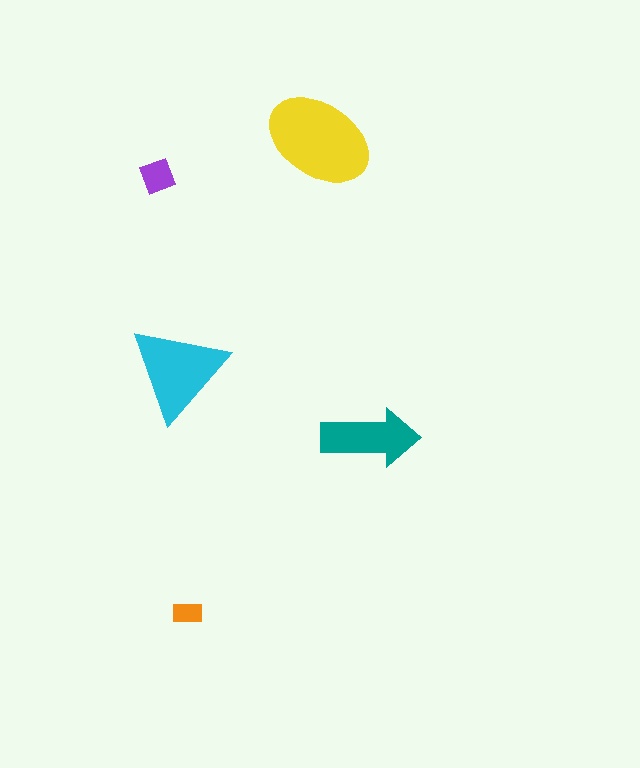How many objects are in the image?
There are 5 objects in the image.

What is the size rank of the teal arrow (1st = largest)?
3rd.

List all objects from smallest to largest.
The orange rectangle, the purple diamond, the teal arrow, the cyan triangle, the yellow ellipse.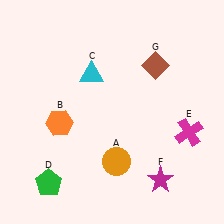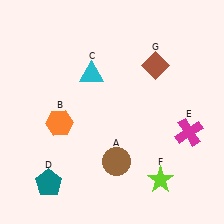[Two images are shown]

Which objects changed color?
A changed from orange to brown. D changed from green to teal. F changed from magenta to lime.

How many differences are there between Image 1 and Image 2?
There are 3 differences between the two images.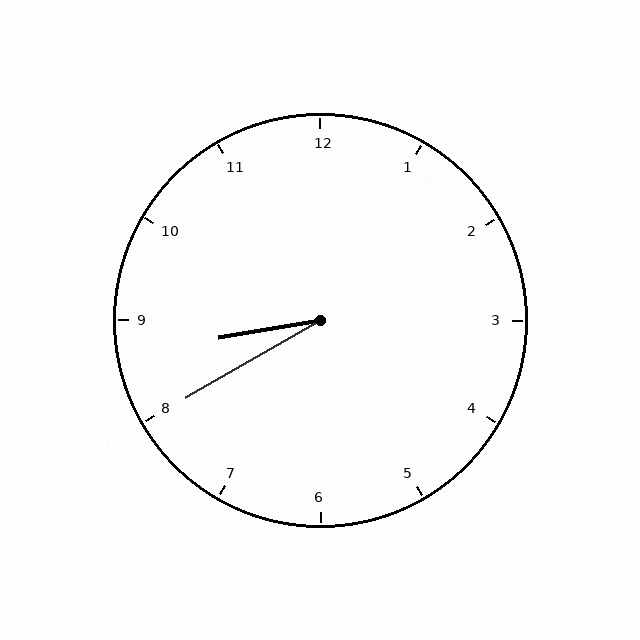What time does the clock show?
8:40.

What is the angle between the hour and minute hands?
Approximately 20 degrees.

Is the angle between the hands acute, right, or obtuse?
It is acute.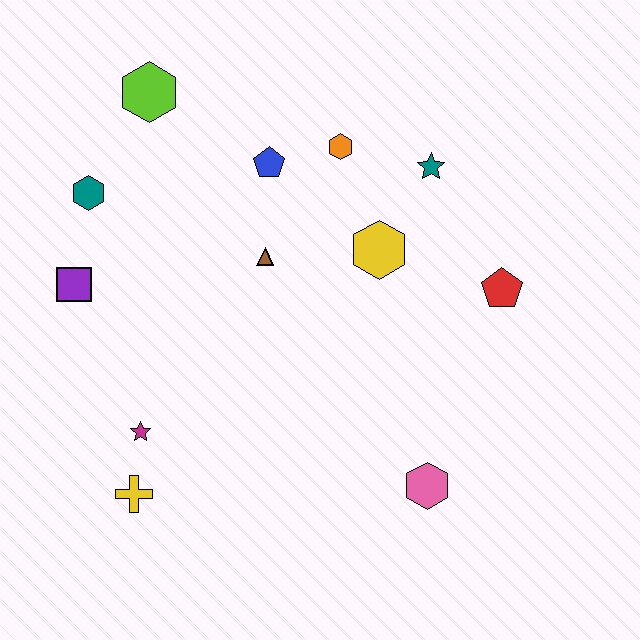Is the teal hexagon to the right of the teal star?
No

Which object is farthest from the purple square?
The red pentagon is farthest from the purple square.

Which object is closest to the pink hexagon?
The red pentagon is closest to the pink hexagon.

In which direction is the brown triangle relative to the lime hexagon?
The brown triangle is below the lime hexagon.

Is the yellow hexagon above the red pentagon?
Yes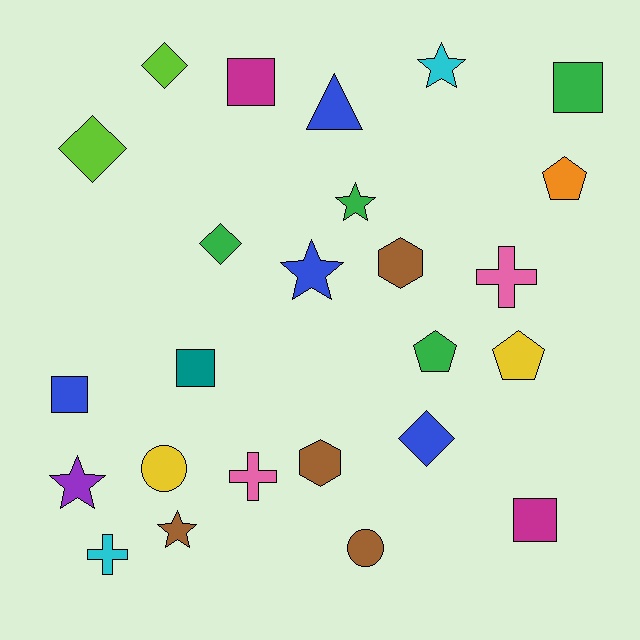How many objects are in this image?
There are 25 objects.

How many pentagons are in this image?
There are 3 pentagons.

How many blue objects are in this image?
There are 4 blue objects.